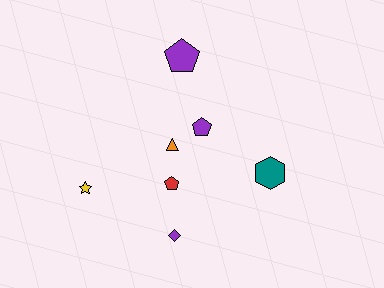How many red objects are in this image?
There is 1 red object.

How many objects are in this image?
There are 7 objects.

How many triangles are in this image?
There is 1 triangle.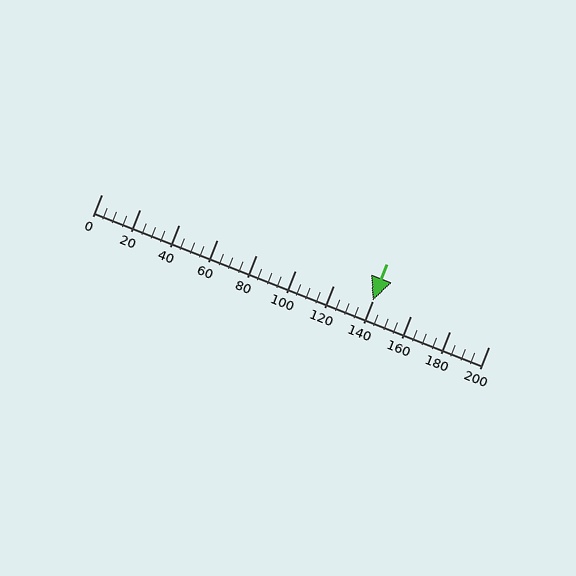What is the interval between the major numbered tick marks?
The major tick marks are spaced 20 units apart.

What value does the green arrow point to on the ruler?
The green arrow points to approximately 140.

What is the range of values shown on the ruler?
The ruler shows values from 0 to 200.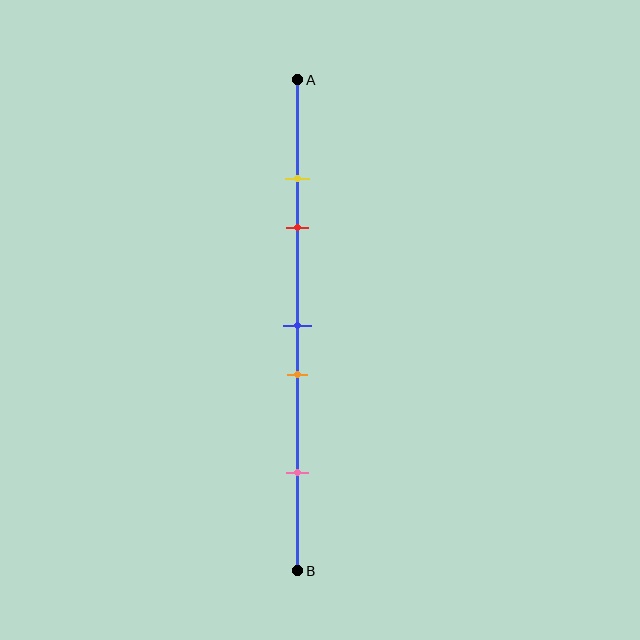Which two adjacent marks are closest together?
The yellow and red marks are the closest adjacent pair.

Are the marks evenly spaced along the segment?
No, the marks are not evenly spaced.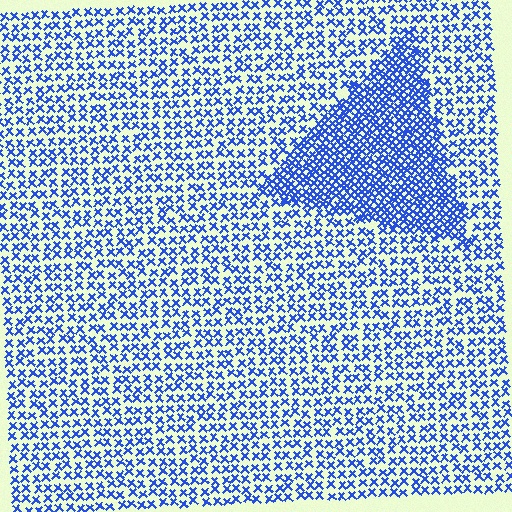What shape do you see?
I see a triangle.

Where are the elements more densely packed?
The elements are more densely packed inside the triangle boundary.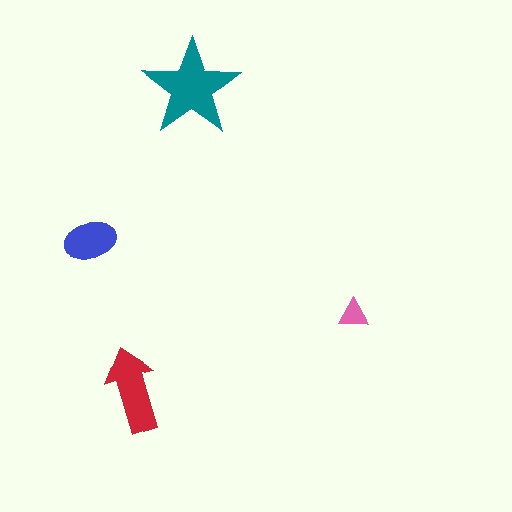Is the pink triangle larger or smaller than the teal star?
Smaller.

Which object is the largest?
The teal star.